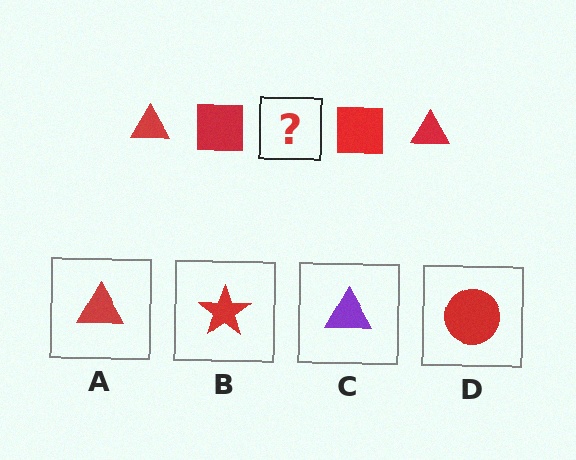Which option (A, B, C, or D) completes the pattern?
A.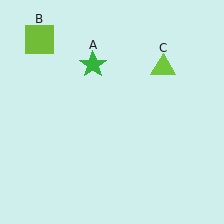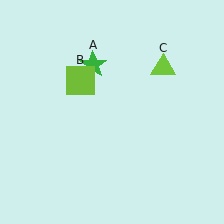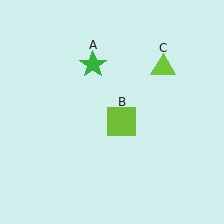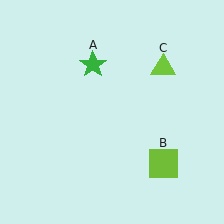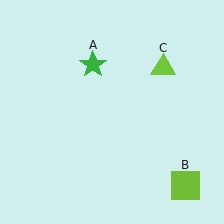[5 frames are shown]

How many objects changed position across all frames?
1 object changed position: lime square (object B).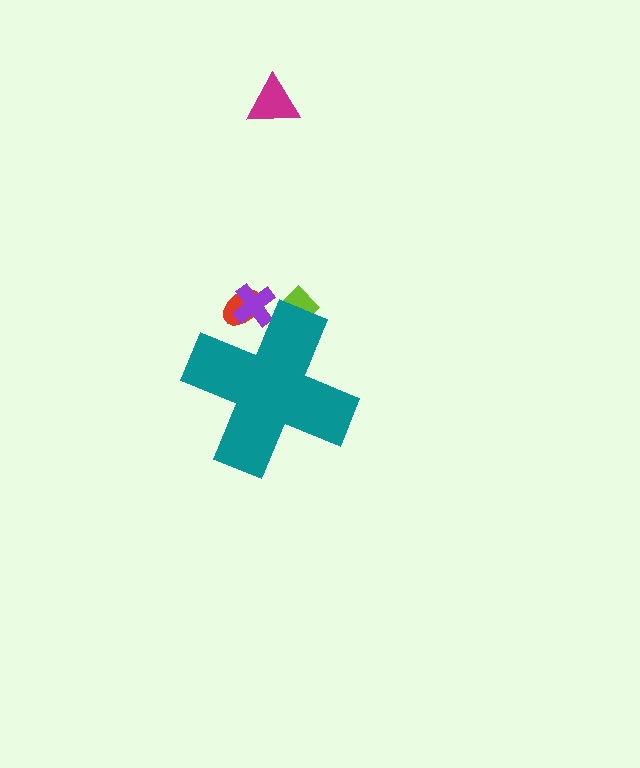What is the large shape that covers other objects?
A teal cross.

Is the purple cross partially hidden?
Yes, the purple cross is partially hidden behind the teal cross.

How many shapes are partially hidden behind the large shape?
3 shapes are partially hidden.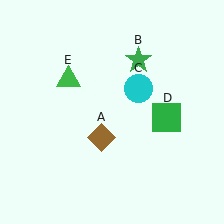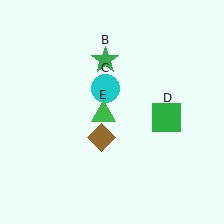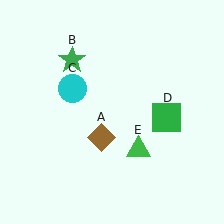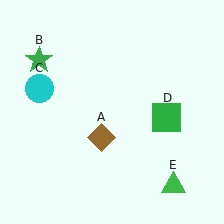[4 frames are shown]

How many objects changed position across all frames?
3 objects changed position: green star (object B), cyan circle (object C), green triangle (object E).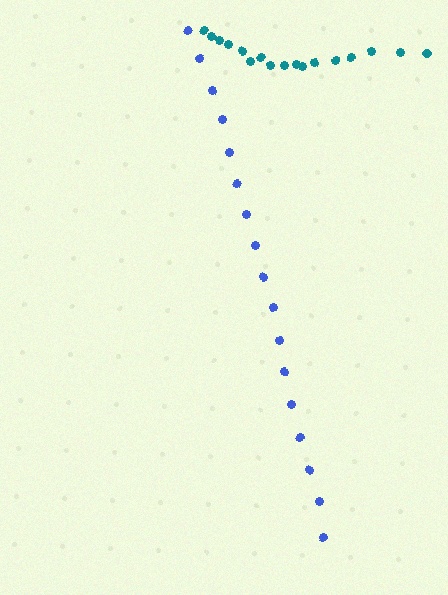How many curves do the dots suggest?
There are 2 distinct paths.